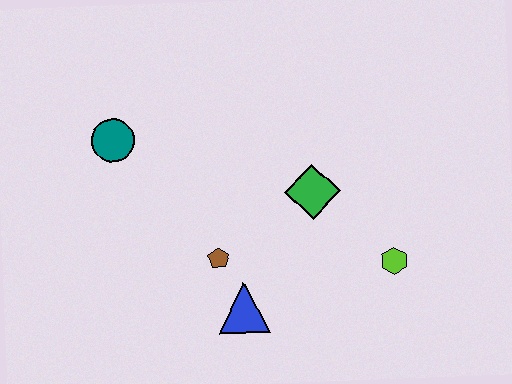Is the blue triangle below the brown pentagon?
Yes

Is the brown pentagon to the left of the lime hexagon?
Yes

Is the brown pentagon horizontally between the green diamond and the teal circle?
Yes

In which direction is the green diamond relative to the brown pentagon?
The green diamond is to the right of the brown pentagon.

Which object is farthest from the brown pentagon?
The lime hexagon is farthest from the brown pentagon.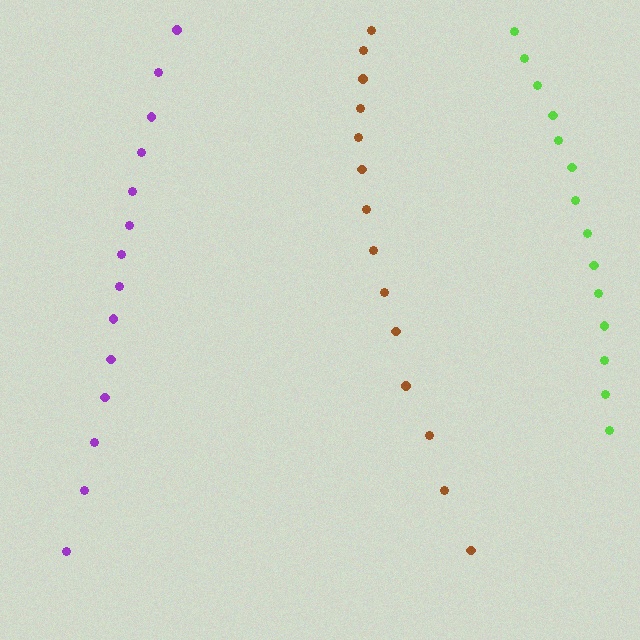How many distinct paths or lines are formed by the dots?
There are 3 distinct paths.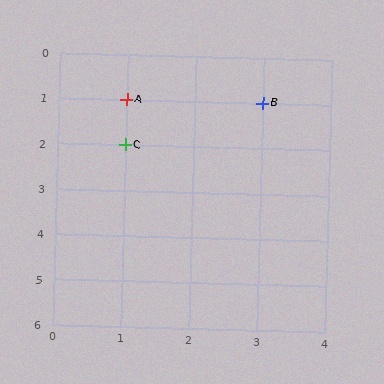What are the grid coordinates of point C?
Point C is at grid coordinates (1, 2).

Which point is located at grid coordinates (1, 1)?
Point A is at (1, 1).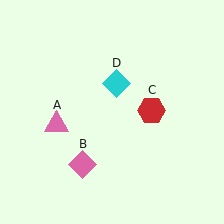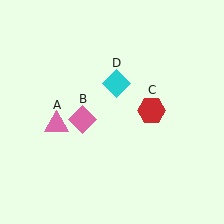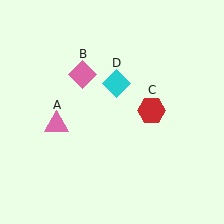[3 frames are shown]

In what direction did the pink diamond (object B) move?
The pink diamond (object B) moved up.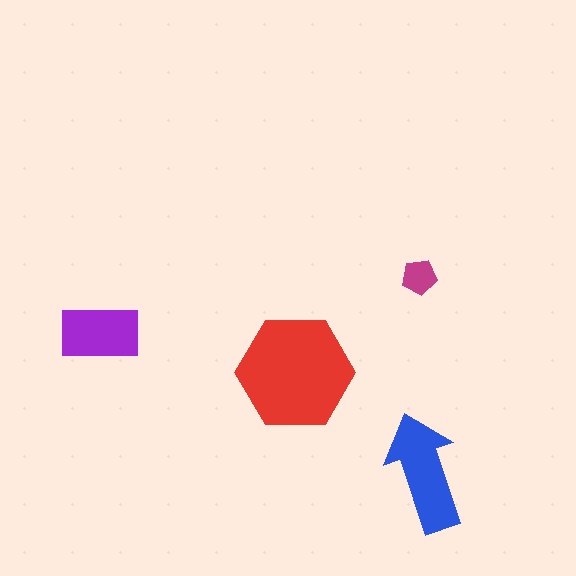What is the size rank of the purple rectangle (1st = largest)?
3rd.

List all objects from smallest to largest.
The magenta pentagon, the purple rectangle, the blue arrow, the red hexagon.